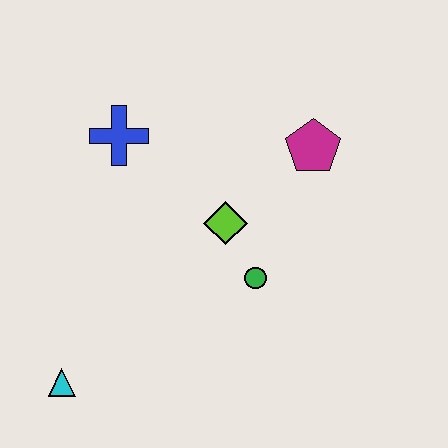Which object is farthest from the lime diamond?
The cyan triangle is farthest from the lime diamond.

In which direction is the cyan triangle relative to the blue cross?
The cyan triangle is below the blue cross.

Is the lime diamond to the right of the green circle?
No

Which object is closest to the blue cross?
The lime diamond is closest to the blue cross.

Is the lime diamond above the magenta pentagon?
No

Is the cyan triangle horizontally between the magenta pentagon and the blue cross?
No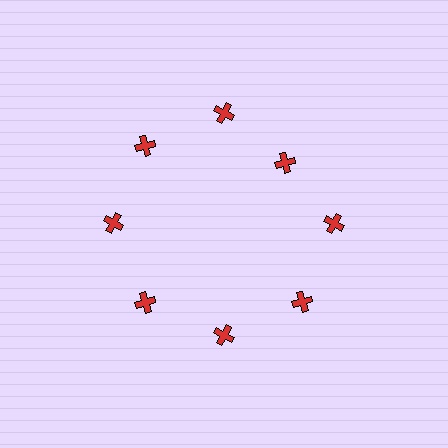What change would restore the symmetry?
The symmetry would be restored by moving it outward, back onto the ring so that all 8 crosses sit at equal angles and equal distance from the center.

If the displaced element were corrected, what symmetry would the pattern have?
It would have 8-fold rotational symmetry — the pattern would map onto itself every 45 degrees.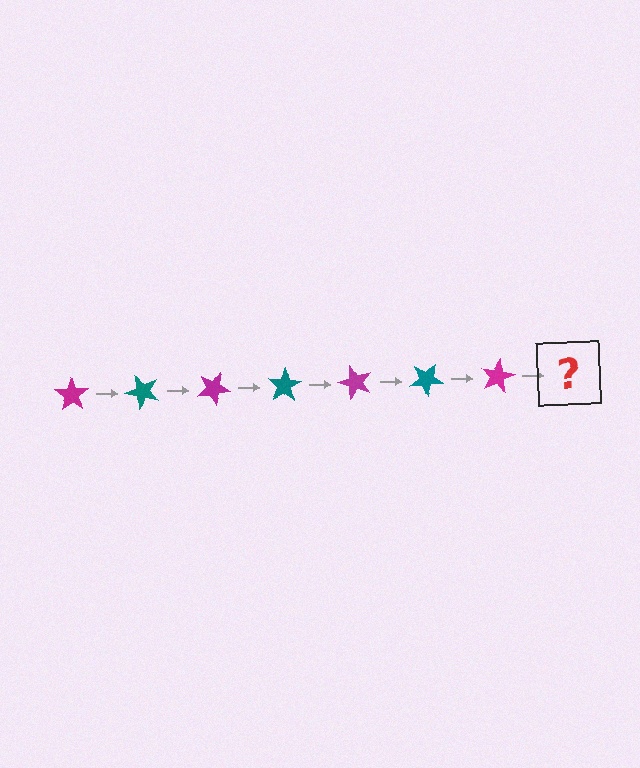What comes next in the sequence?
The next element should be a teal star, rotated 350 degrees from the start.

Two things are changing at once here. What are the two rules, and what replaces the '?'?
The two rules are that it rotates 50 degrees each step and the color cycles through magenta and teal. The '?' should be a teal star, rotated 350 degrees from the start.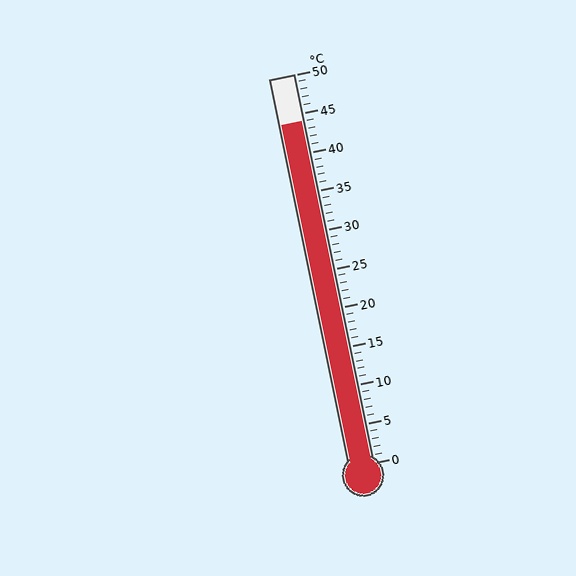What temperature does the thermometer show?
The thermometer shows approximately 44°C.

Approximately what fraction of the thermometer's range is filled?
The thermometer is filled to approximately 90% of its range.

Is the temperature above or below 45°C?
The temperature is below 45°C.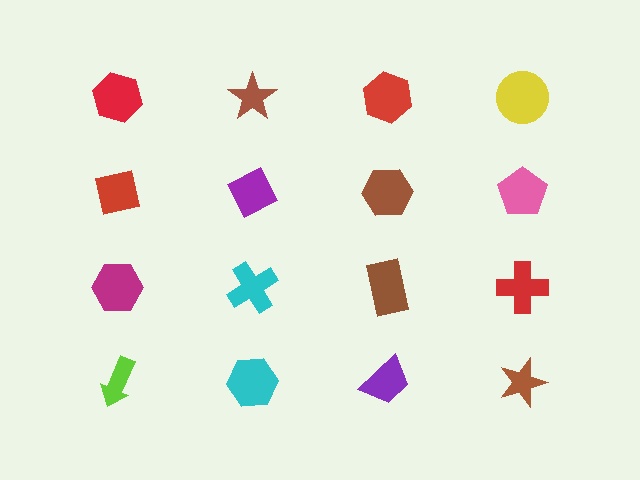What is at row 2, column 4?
A pink pentagon.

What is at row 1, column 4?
A yellow circle.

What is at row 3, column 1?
A magenta hexagon.